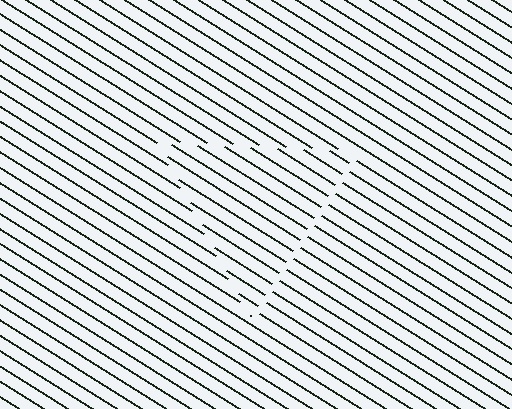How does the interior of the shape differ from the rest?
The interior of the shape contains the same grating, shifted by half a period — the contour is defined by the phase discontinuity where line-ends from the inner and outer gratings abut.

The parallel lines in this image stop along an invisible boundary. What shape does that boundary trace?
An illusory triangle. The interior of the shape contains the same grating, shifted by half a period — the contour is defined by the phase discontinuity where line-ends from the inner and outer gratings abut.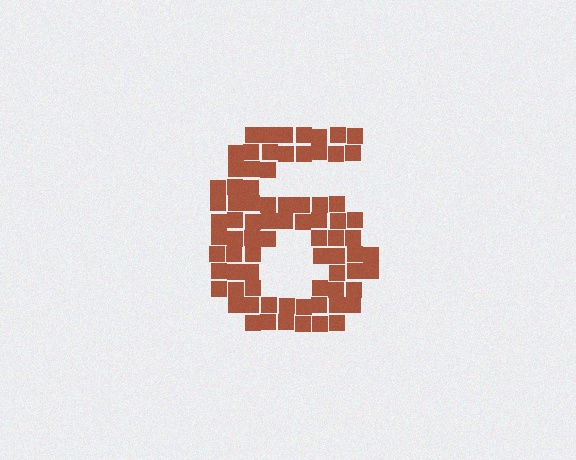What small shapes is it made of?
It is made of small squares.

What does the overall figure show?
The overall figure shows the digit 6.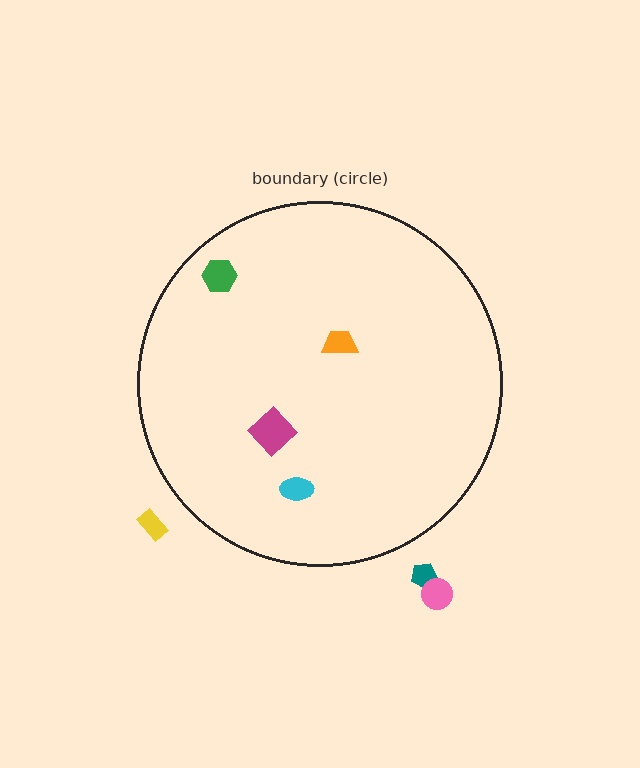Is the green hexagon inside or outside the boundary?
Inside.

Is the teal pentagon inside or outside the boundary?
Outside.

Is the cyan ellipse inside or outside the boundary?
Inside.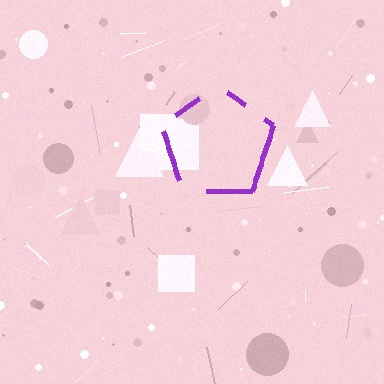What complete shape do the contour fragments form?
The contour fragments form a pentagon.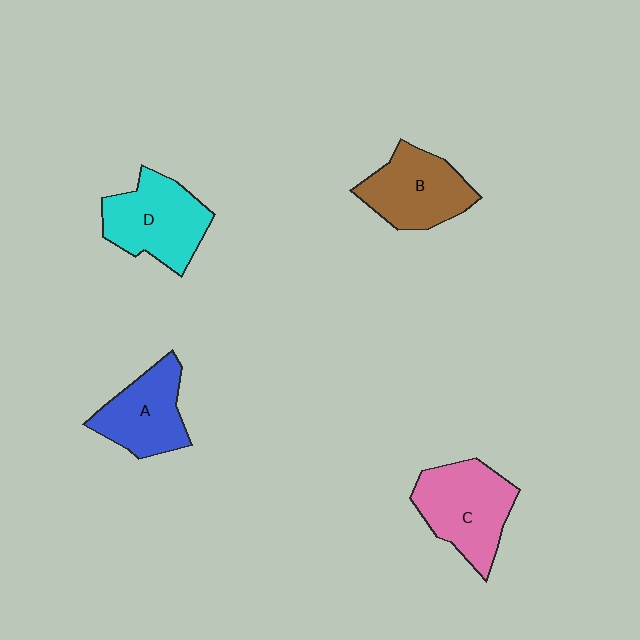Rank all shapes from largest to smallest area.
From largest to smallest: C (pink), D (cyan), B (brown), A (blue).